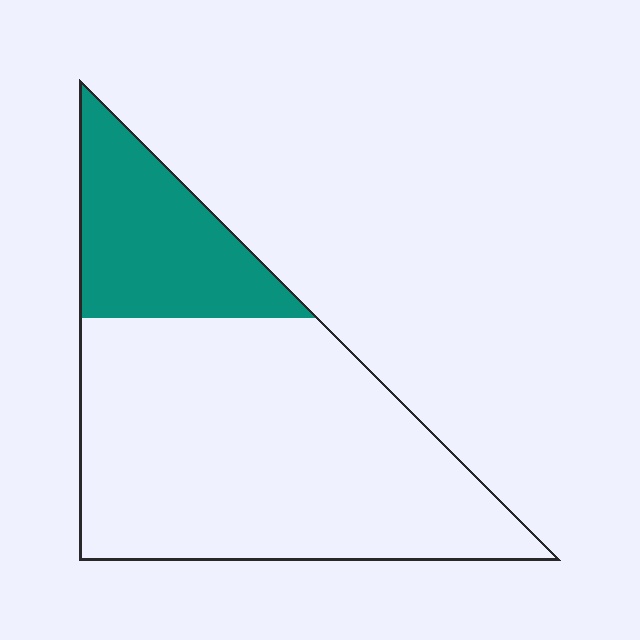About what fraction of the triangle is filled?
About one quarter (1/4).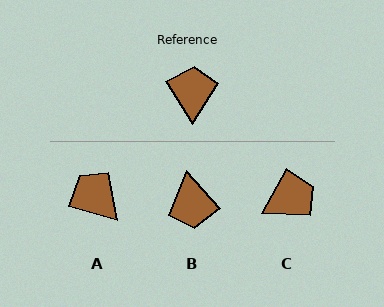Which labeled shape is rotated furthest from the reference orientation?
B, about 171 degrees away.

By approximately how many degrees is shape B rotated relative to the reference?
Approximately 171 degrees clockwise.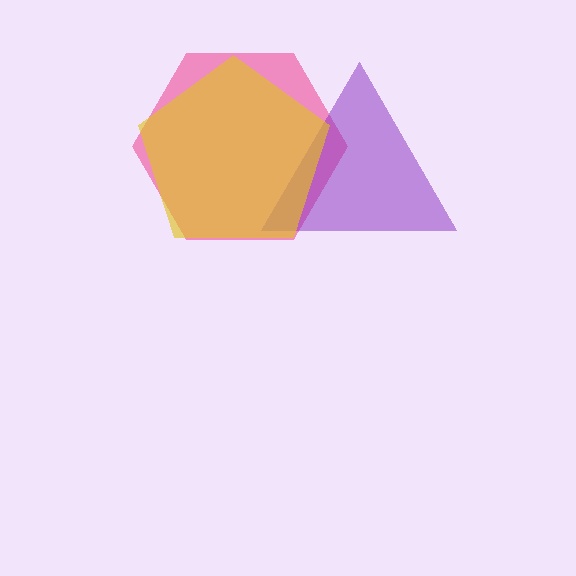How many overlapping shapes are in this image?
There are 3 overlapping shapes in the image.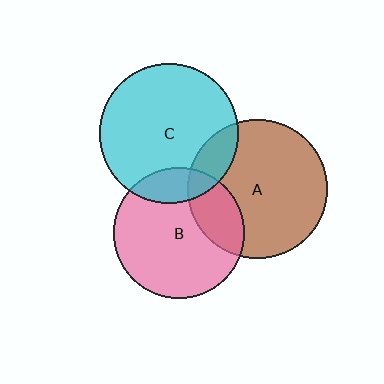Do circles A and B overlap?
Yes.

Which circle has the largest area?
Circle C (cyan).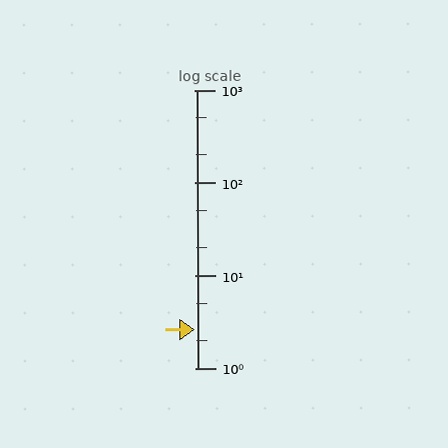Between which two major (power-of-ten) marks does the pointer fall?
The pointer is between 1 and 10.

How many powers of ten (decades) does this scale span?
The scale spans 3 decades, from 1 to 1000.